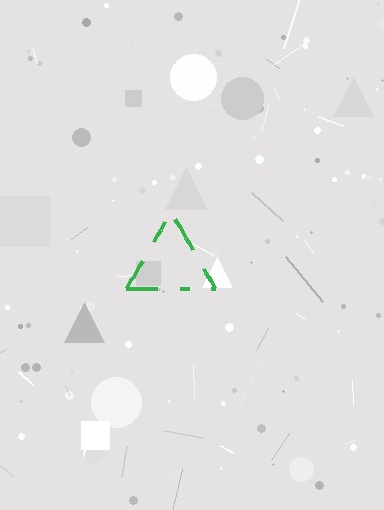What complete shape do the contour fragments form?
The contour fragments form a triangle.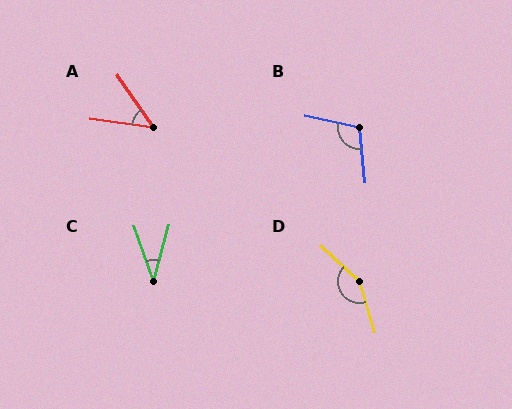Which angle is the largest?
D, at approximately 150 degrees.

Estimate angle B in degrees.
Approximately 108 degrees.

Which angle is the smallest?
C, at approximately 34 degrees.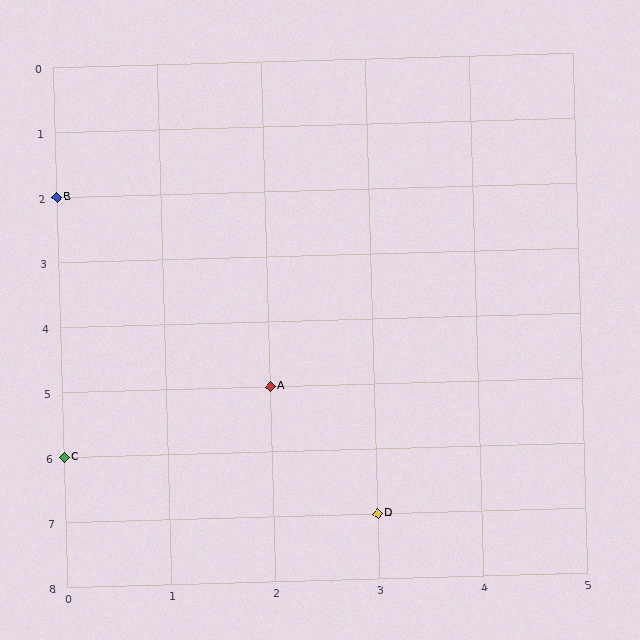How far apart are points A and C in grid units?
Points A and C are 2 columns and 1 row apart (about 2.2 grid units diagonally).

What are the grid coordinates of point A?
Point A is at grid coordinates (2, 5).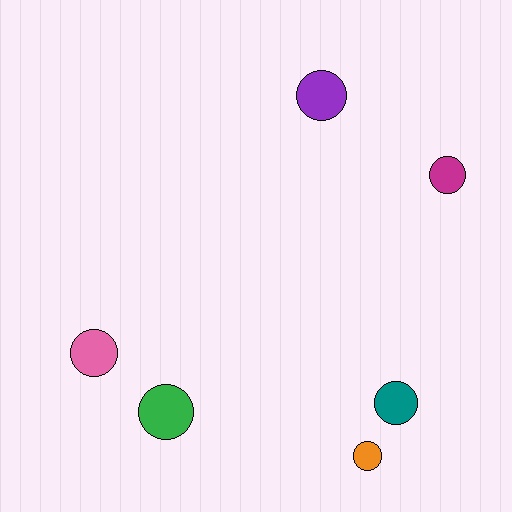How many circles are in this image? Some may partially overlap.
There are 6 circles.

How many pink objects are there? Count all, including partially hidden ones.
There is 1 pink object.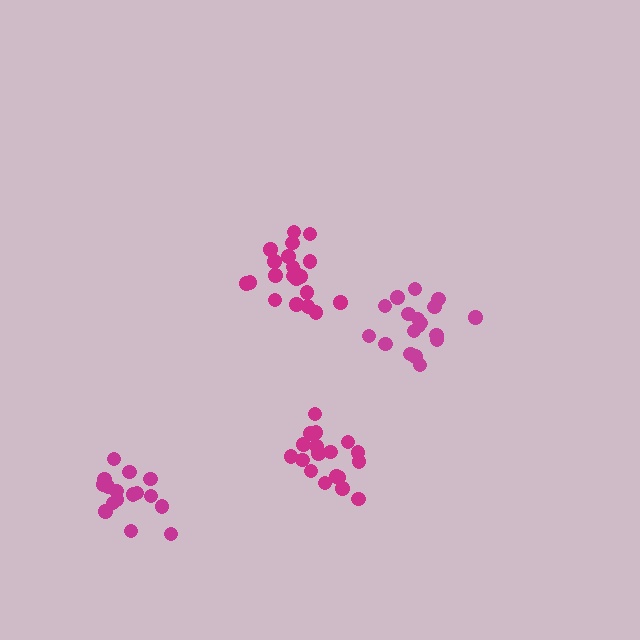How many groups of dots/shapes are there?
There are 4 groups.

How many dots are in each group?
Group 1: 21 dots, Group 2: 18 dots, Group 3: 18 dots, Group 4: 16 dots (73 total).